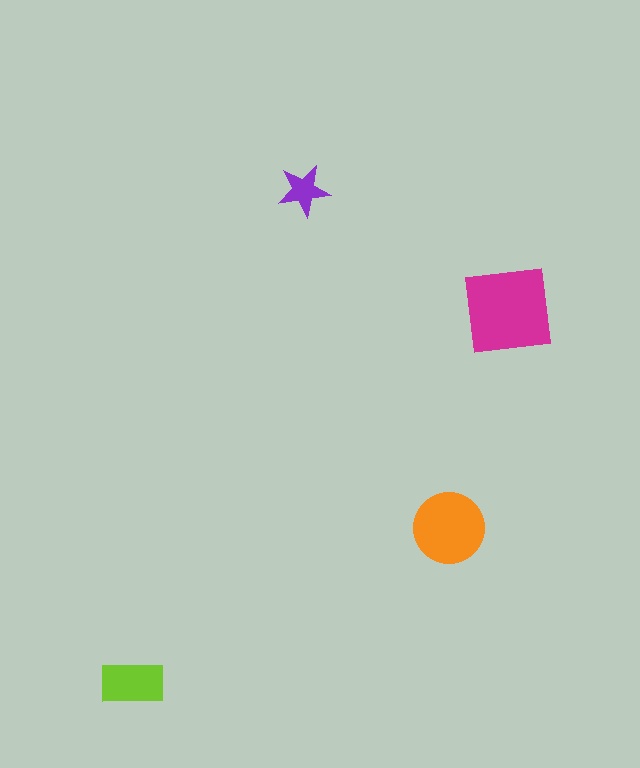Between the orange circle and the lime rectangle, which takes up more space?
The orange circle.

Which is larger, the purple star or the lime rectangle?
The lime rectangle.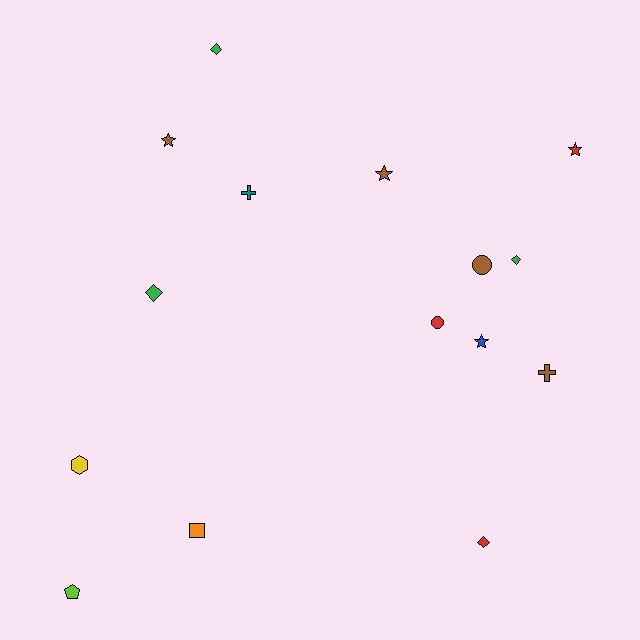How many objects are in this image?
There are 15 objects.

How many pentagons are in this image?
There is 1 pentagon.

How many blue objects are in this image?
There is 1 blue object.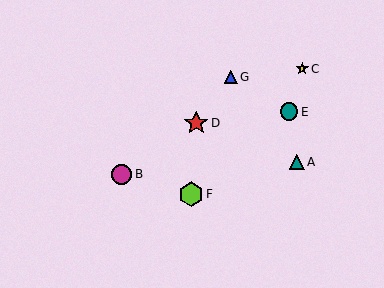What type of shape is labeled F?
Shape F is a lime hexagon.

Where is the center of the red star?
The center of the red star is at (196, 123).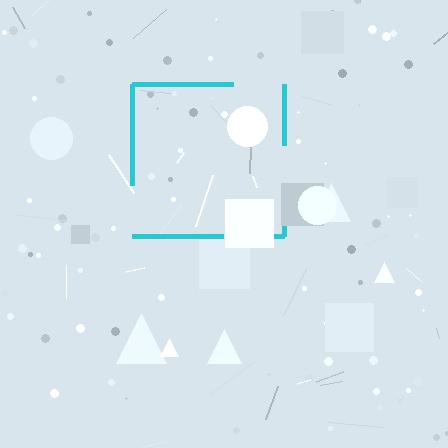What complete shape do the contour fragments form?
The contour fragments form a square.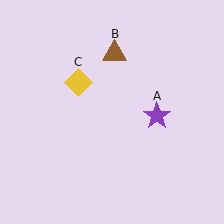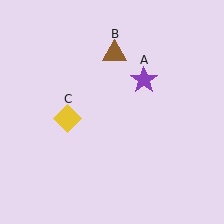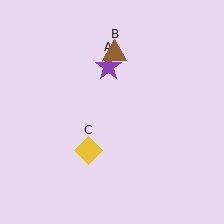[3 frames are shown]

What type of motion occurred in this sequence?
The purple star (object A), yellow diamond (object C) rotated counterclockwise around the center of the scene.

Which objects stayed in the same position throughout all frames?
Brown triangle (object B) remained stationary.